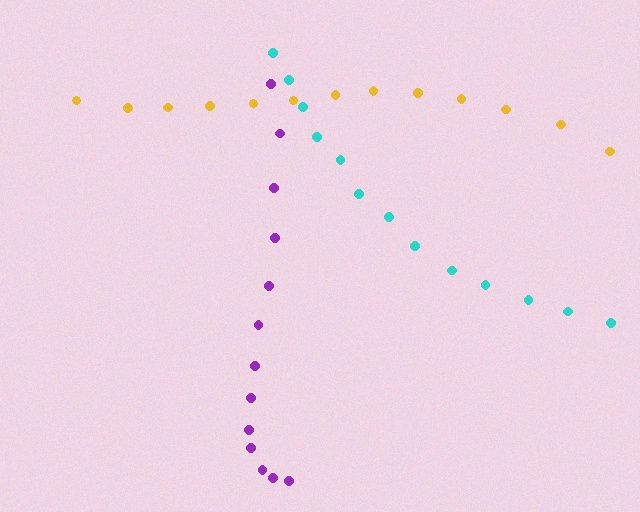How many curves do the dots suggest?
There are 3 distinct paths.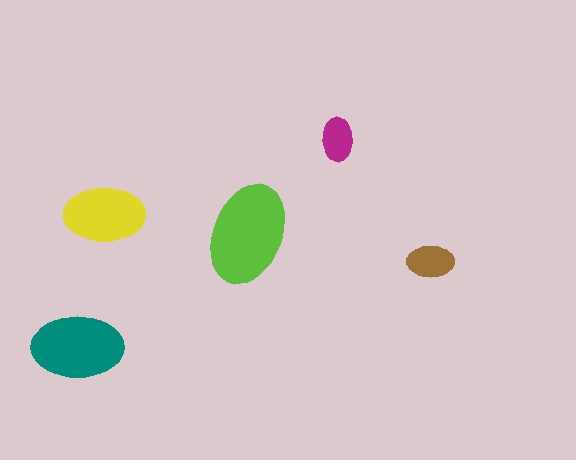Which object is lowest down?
The teal ellipse is bottommost.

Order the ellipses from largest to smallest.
the lime one, the teal one, the yellow one, the brown one, the magenta one.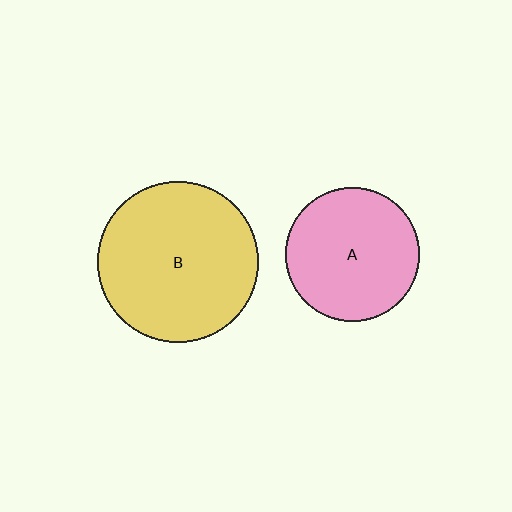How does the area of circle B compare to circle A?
Approximately 1.5 times.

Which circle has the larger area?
Circle B (yellow).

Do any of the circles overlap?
No, none of the circles overlap.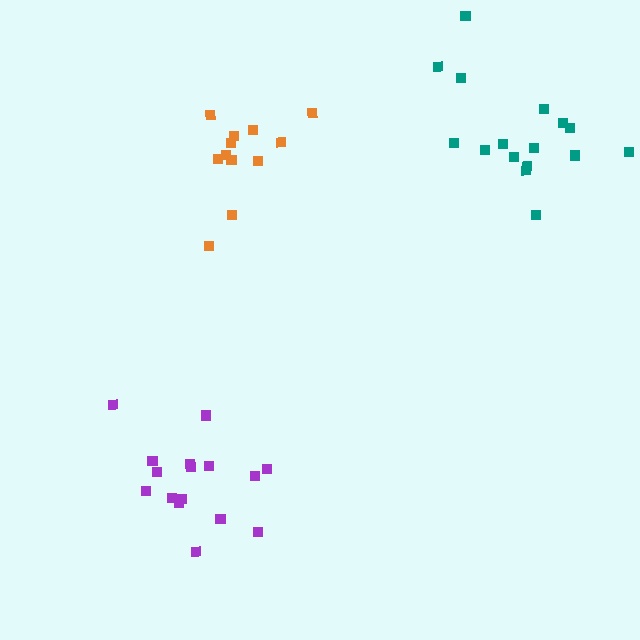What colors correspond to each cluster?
The clusters are colored: purple, orange, teal.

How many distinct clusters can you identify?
There are 3 distinct clusters.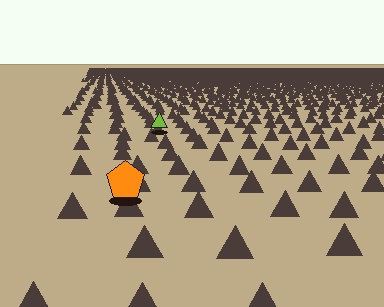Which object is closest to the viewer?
The orange pentagon is closest. The texture marks near it are larger and more spread out.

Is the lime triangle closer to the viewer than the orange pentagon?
No. The orange pentagon is closer — you can tell from the texture gradient: the ground texture is coarser near it.